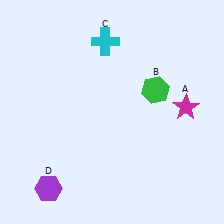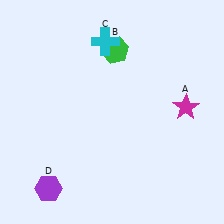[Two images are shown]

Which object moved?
The green hexagon (B) moved left.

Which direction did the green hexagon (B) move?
The green hexagon (B) moved left.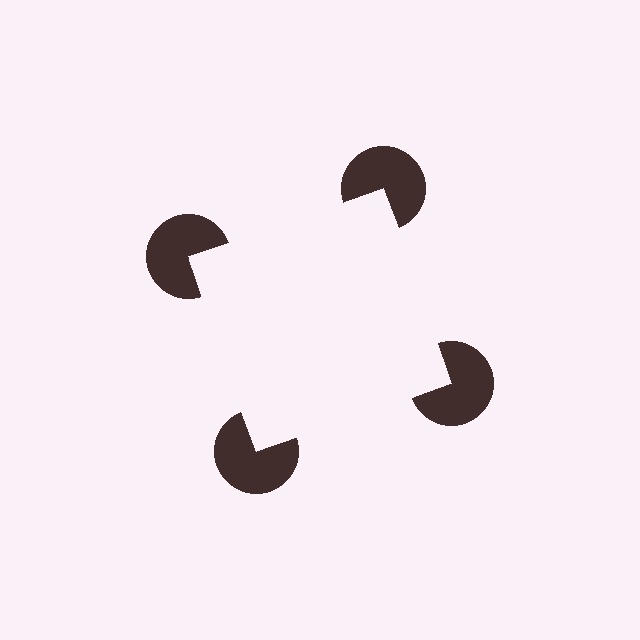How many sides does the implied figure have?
4 sides.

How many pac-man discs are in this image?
There are 4 — one at each vertex of the illusory square.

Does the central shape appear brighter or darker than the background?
It typically appears slightly brighter than the background, even though no actual brightness change is drawn.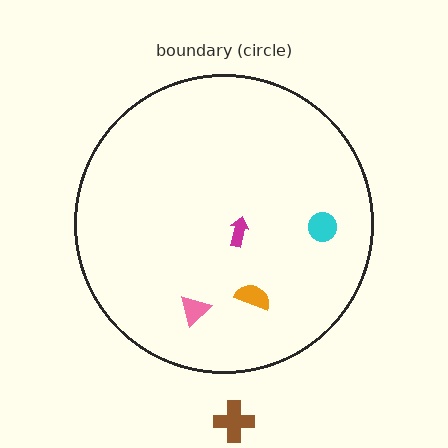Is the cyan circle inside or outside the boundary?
Inside.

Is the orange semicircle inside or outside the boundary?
Inside.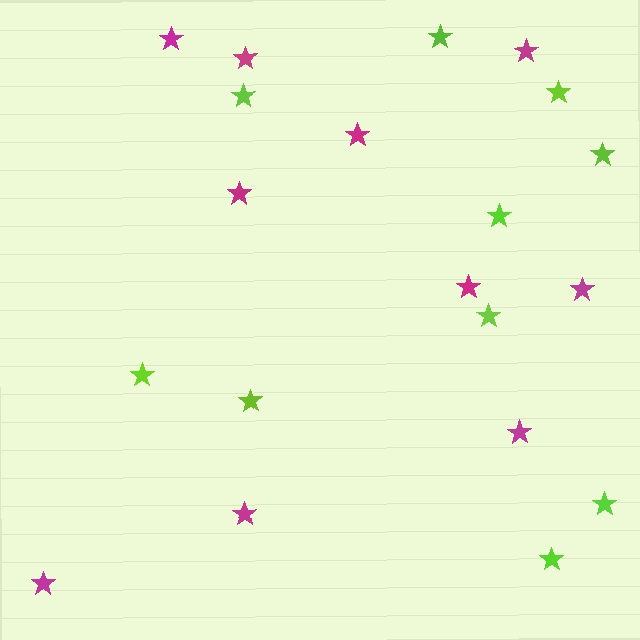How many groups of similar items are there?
There are 2 groups: one group of magenta stars (10) and one group of lime stars (10).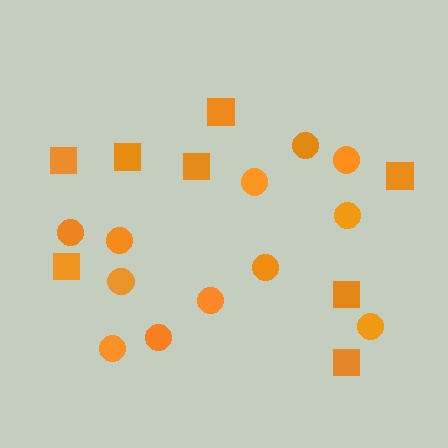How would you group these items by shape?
There are 2 groups: one group of squares (8) and one group of circles (12).